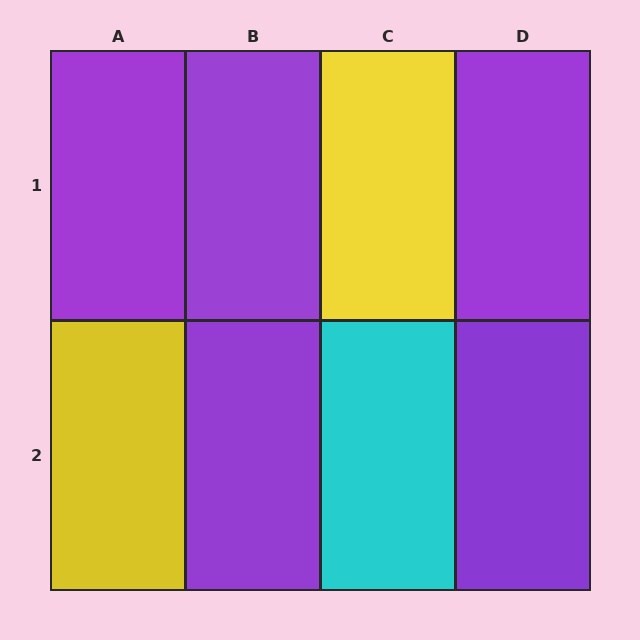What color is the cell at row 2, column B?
Purple.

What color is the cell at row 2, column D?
Purple.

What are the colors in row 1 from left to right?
Purple, purple, yellow, purple.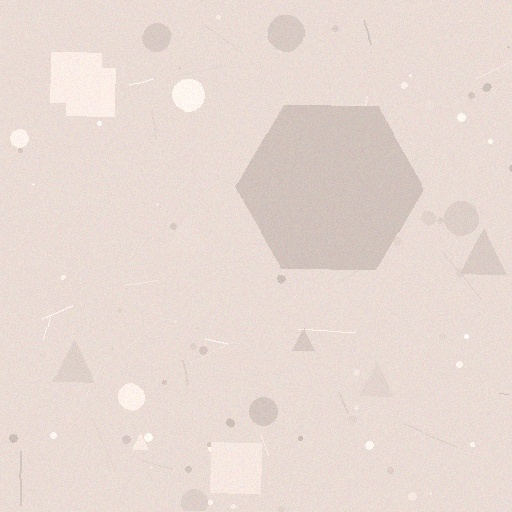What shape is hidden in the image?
A hexagon is hidden in the image.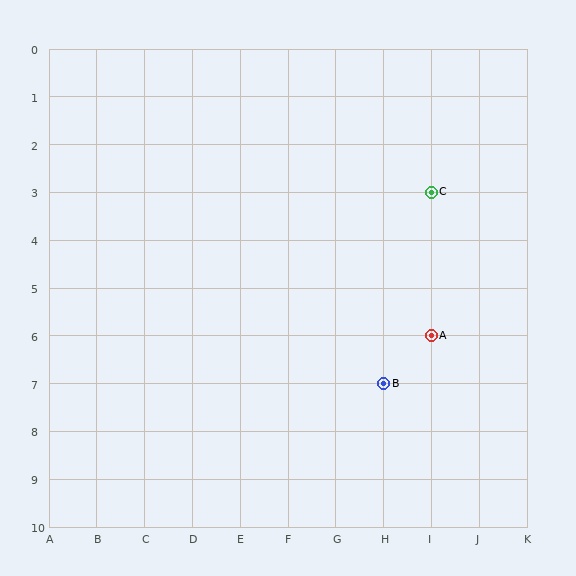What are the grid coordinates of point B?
Point B is at grid coordinates (H, 7).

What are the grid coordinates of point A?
Point A is at grid coordinates (I, 6).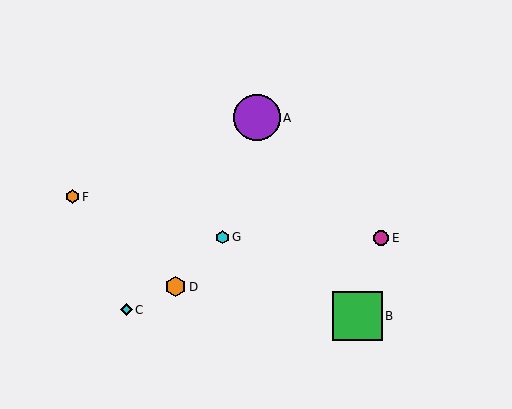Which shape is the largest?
The green square (labeled B) is the largest.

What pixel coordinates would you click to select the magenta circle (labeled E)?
Click at (381, 238) to select the magenta circle E.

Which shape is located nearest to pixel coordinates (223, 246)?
The cyan hexagon (labeled G) at (223, 237) is nearest to that location.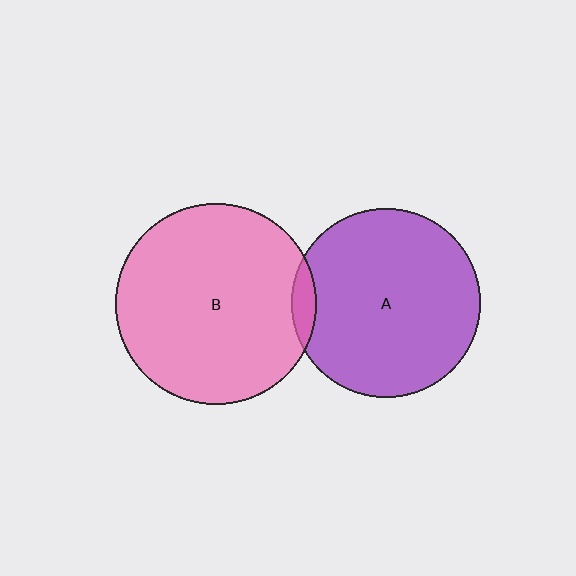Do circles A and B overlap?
Yes.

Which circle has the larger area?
Circle B (pink).